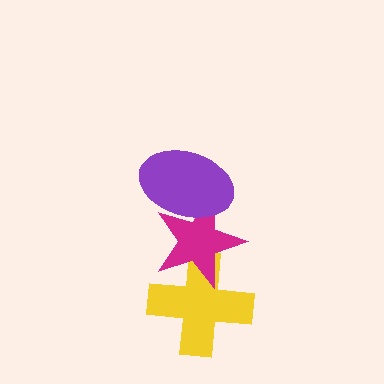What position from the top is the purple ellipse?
The purple ellipse is 1st from the top.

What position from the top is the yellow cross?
The yellow cross is 3rd from the top.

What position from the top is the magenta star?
The magenta star is 2nd from the top.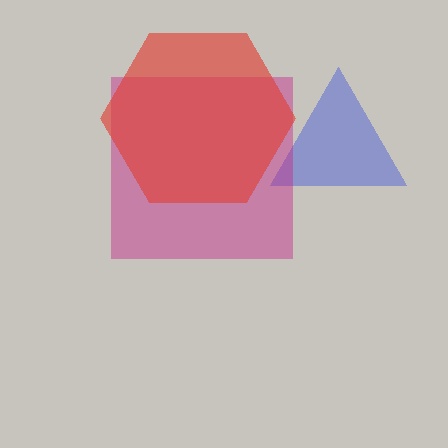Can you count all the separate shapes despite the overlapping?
Yes, there are 3 separate shapes.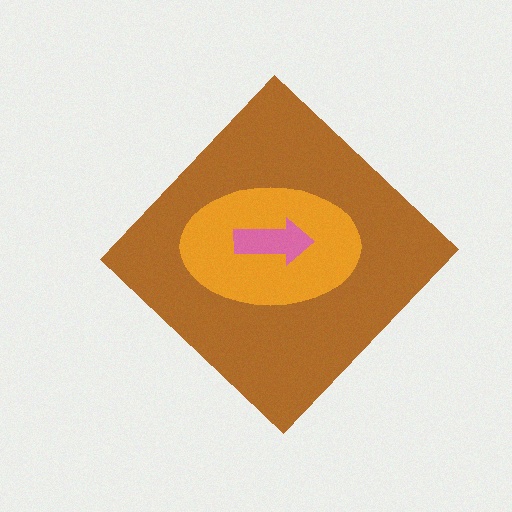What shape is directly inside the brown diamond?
The orange ellipse.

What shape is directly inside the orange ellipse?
The pink arrow.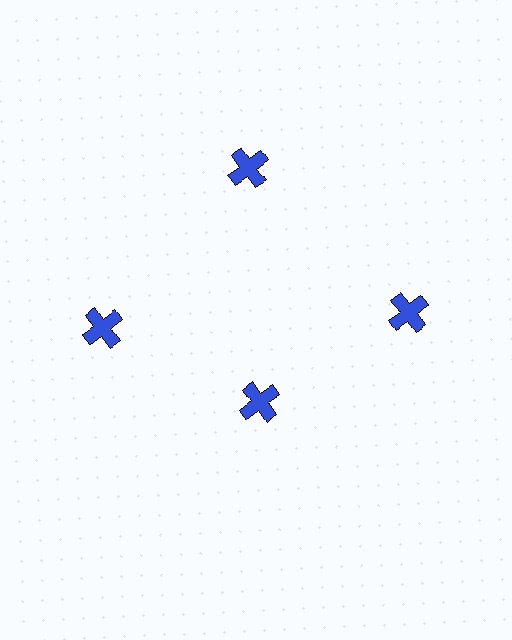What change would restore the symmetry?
The symmetry would be restored by moving it outward, back onto the ring so that all 4 crosses sit at equal angles and equal distance from the center.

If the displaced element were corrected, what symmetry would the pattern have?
It would have 4-fold rotational symmetry — the pattern would map onto itself every 90 degrees.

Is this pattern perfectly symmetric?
No. The 4 blue crosses are arranged in a ring, but one element near the 6 o'clock position is pulled inward toward the center, breaking the 4-fold rotational symmetry.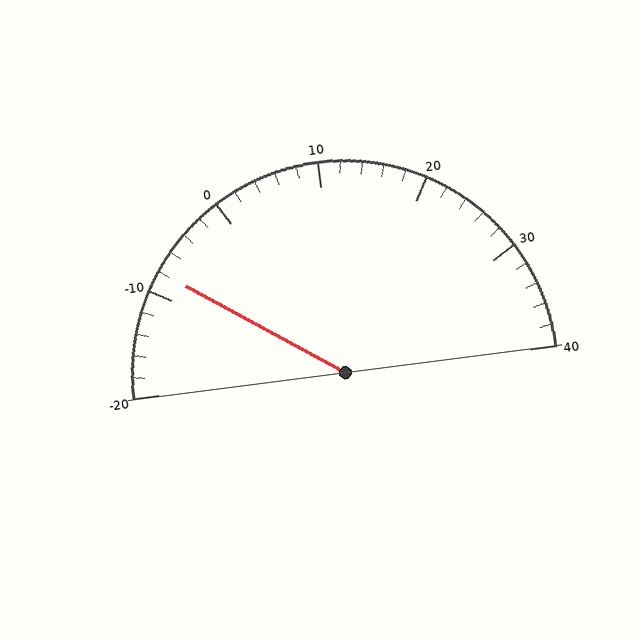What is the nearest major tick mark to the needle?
The nearest major tick mark is -10.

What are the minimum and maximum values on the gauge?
The gauge ranges from -20 to 40.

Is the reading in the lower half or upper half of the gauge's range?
The reading is in the lower half of the range (-20 to 40).